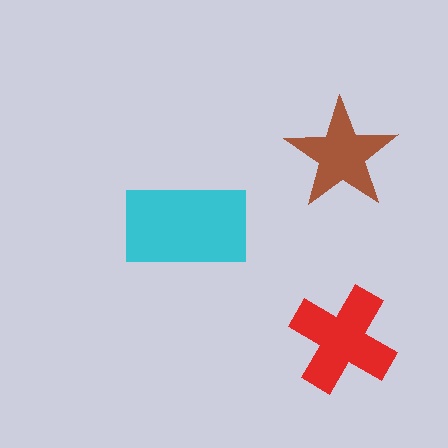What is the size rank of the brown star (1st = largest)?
3rd.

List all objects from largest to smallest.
The cyan rectangle, the red cross, the brown star.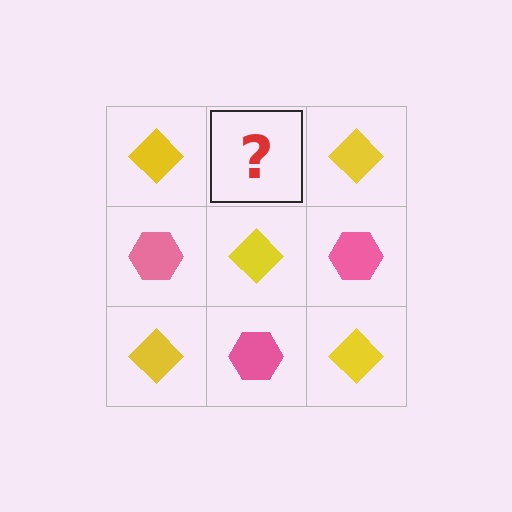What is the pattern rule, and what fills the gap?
The rule is that it alternates yellow diamond and pink hexagon in a checkerboard pattern. The gap should be filled with a pink hexagon.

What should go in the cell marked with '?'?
The missing cell should contain a pink hexagon.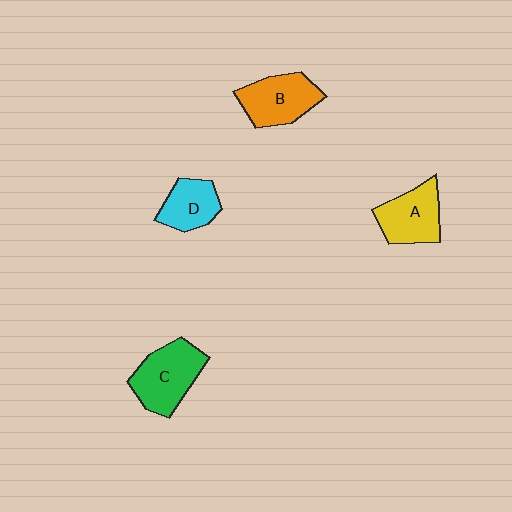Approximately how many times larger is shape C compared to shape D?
Approximately 1.5 times.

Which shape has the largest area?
Shape C (green).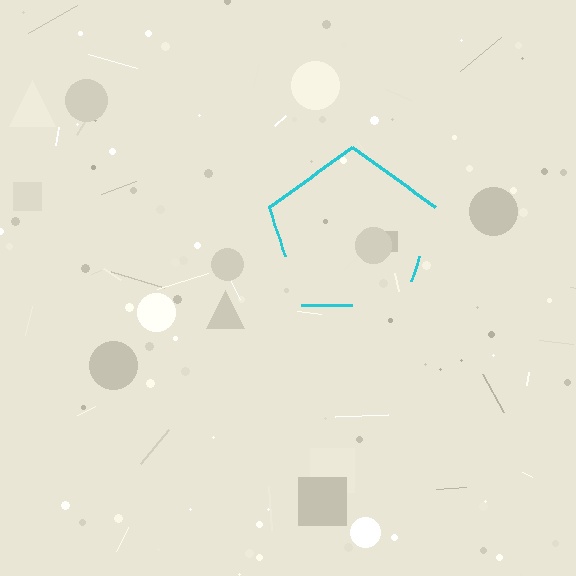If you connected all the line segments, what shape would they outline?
They would outline a pentagon.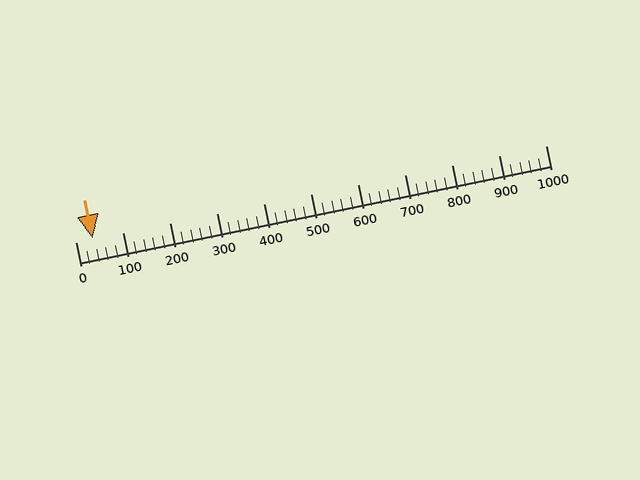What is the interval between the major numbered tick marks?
The major tick marks are spaced 100 units apart.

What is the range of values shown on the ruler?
The ruler shows values from 0 to 1000.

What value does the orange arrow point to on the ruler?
The orange arrow points to approximately 36.